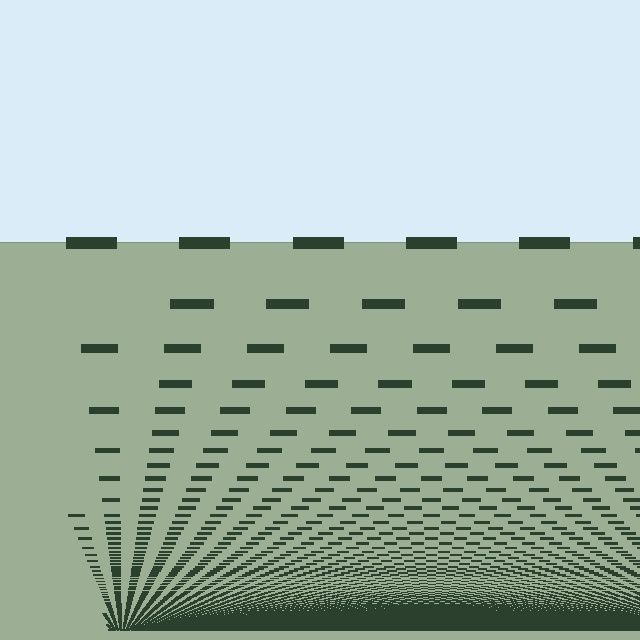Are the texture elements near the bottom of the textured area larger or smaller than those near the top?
Smaller. The gradient is inverted — elements near the bottom are smaller and denser.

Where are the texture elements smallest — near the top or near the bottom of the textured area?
Near the bottom.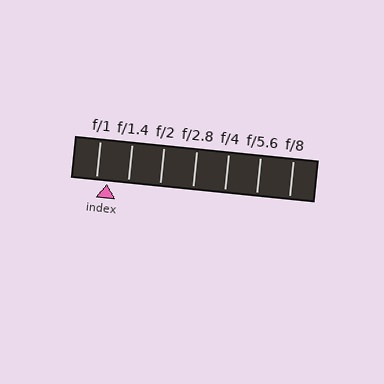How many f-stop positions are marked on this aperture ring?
There are 7 f-stop positions marked.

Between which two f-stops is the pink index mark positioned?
The index mark is between f/1 and f/1.4.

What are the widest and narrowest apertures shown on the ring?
The widest aperture shown is f/1 and the narrowest is f/8.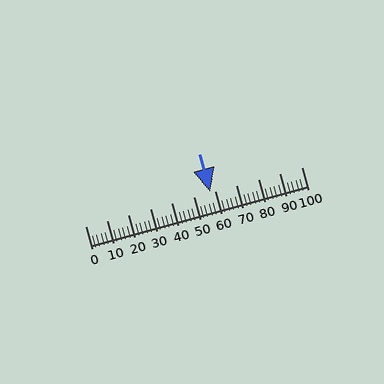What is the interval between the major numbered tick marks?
The major tick marks are spaced 10 units apart.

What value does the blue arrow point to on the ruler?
The blue arrow points to approximately 58.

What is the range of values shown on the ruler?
The ruler shows values from 0 to 100.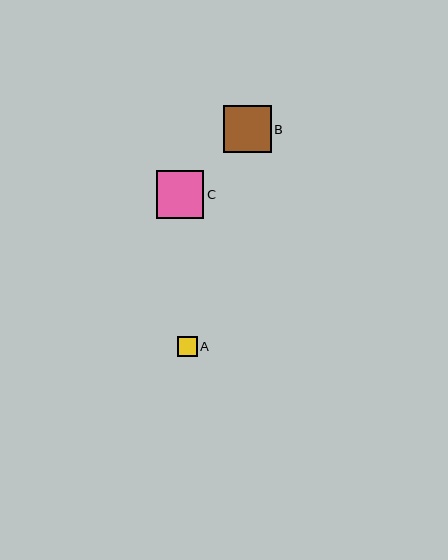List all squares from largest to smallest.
From largest to smallest: B, C, A.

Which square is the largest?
Square B is the largest with a size of approximately 48 pixels.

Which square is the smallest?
Square A is the smallest with a size of approximately 20 pixels.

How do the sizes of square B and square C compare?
Square B and square C are approximately the same size.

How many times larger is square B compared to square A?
Square B is approximately 2.4 times the size of square A.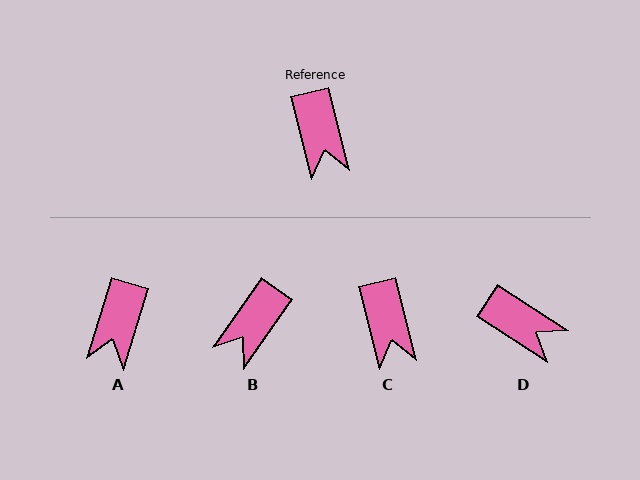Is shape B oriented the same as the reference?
No, it is off by about 50 degrees.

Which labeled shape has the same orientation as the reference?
C.